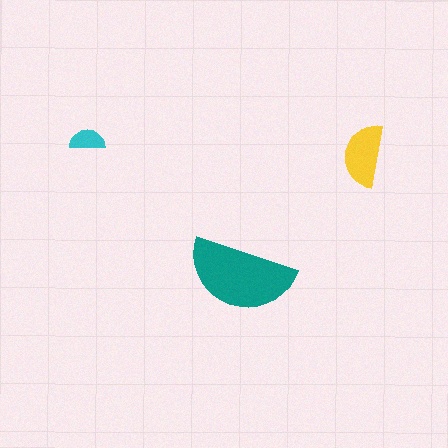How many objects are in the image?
There are 3 objects in the image.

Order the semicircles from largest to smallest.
the teal one, the yellow one, the cyan one.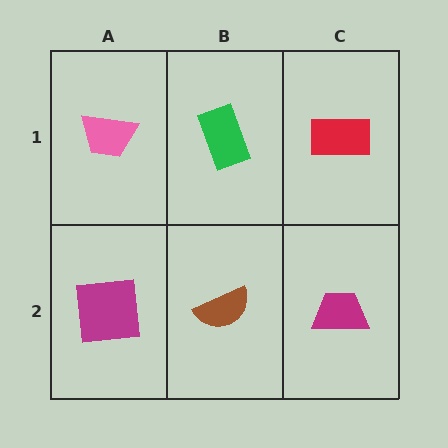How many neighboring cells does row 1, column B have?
3.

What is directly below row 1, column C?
A magenta trapezoid.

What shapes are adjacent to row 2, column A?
A pink trapezoid (row 1, column A), a brown semicircle (row 2, column B).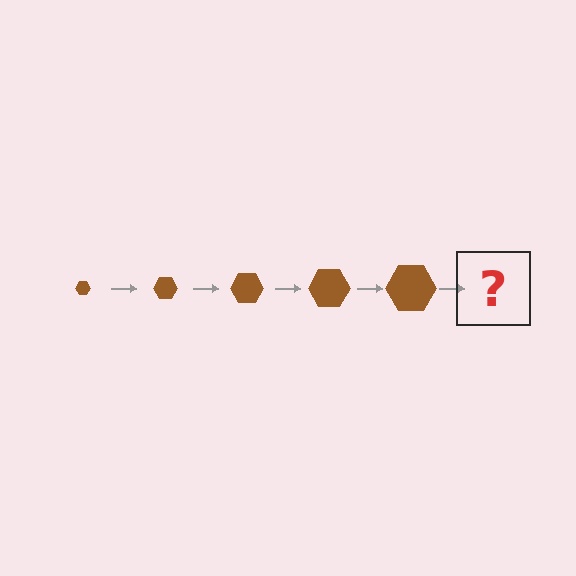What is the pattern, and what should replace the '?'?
The pattern is that the hexagon gets progressively larger each step. The '?' should be a brown hexagon, larger than the previous one.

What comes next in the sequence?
The next element should be a brown hexagon, larger than the previous one.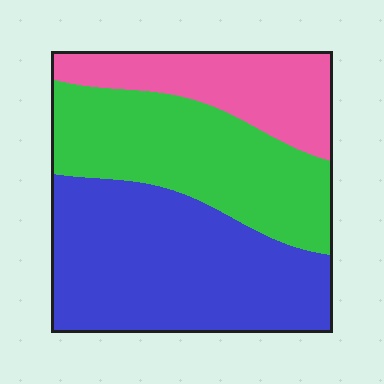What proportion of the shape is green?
Green covers 34% of the shape.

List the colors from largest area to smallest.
From largest to smallest: blue, green, pink.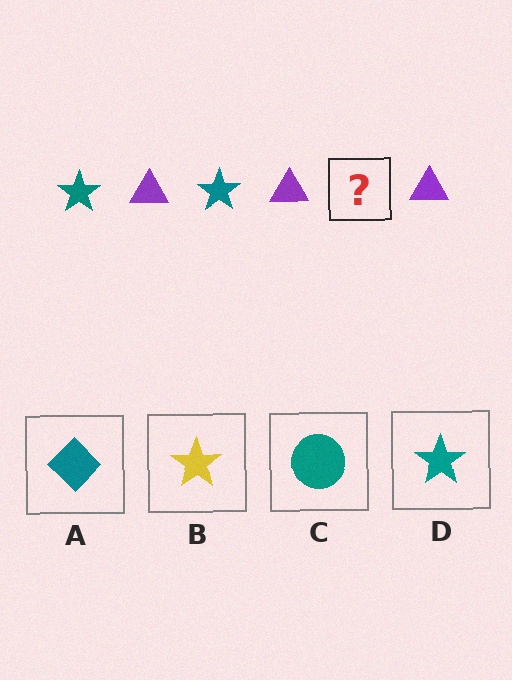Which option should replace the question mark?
Option D.